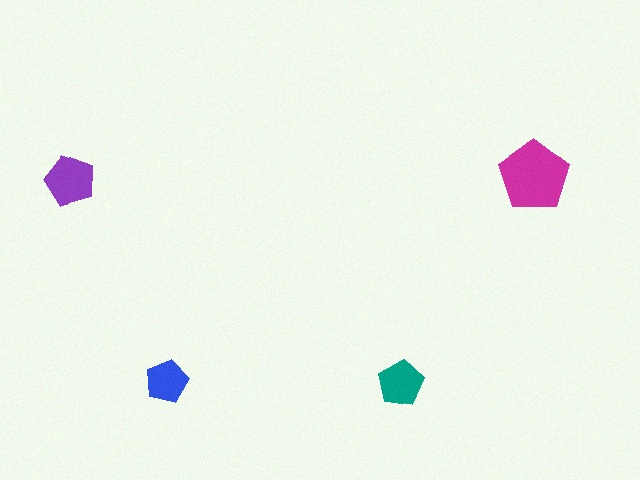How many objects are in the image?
There are 4 objects in the image.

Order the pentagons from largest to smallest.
the magenta one, the purple one, the teal one, the blue one.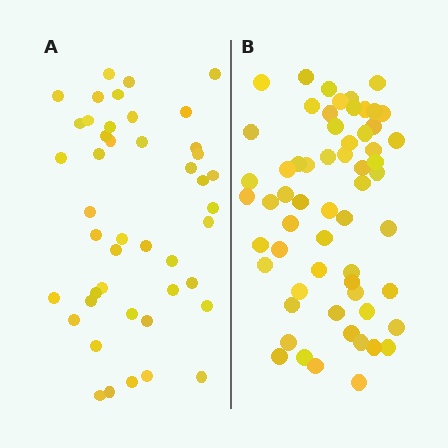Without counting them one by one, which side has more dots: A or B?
Region B (the right region) has more dots.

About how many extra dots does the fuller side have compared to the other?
Region B has approximately 15 more dots than region A.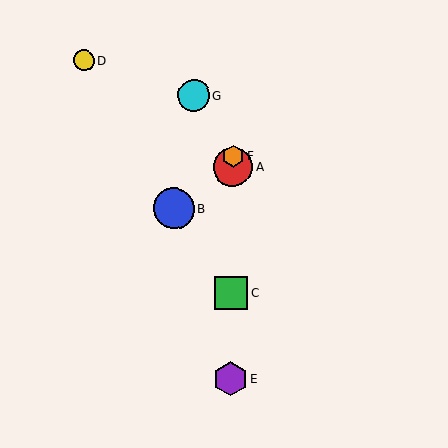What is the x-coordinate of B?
Object B is at x≈174.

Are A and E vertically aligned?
Yes, both are at x≈233.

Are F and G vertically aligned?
No, F is at x≈233 and G is at x≈194.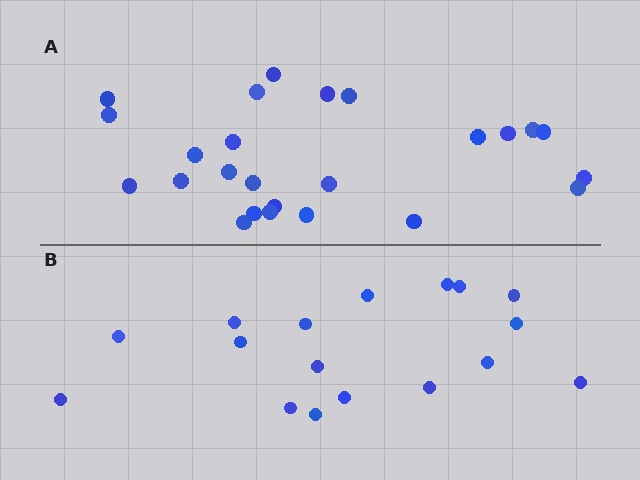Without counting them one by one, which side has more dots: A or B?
Region A (the top region) has more dots.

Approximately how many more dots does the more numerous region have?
Region A has roughly 8 or so more dots than region B.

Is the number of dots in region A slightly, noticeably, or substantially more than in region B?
Region A has substantially more. The ratio is roughly 1.5 to 1.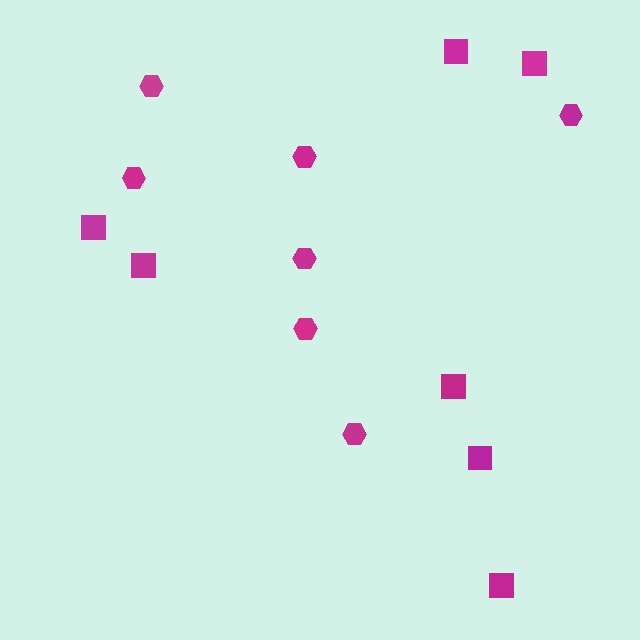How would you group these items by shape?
There are 2 groups: one group of squares (7) and one group of hexagons (7).